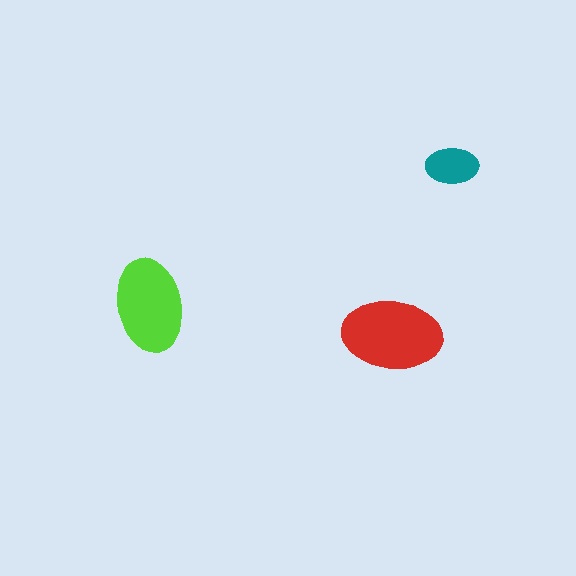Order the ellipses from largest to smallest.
the red one, the lime one, the teal one.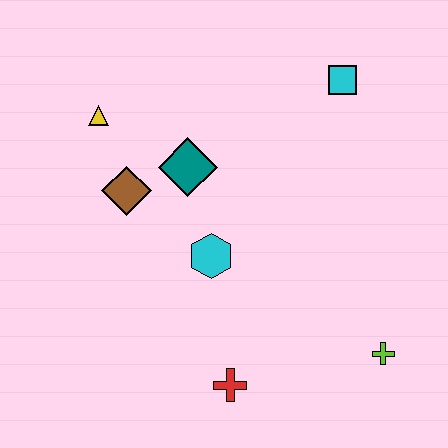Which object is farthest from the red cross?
The cyan square is farthest from the red cross.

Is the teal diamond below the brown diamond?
No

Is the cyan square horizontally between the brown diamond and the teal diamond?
No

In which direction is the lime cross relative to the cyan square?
The lime cross is below the cyan square.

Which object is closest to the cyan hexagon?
The teal diamond is closest to the cyan hexagon.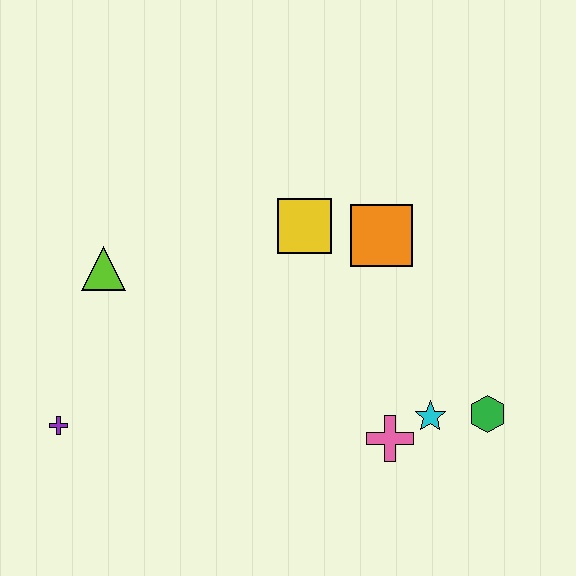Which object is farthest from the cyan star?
The purple cross is farthest from the cyan star.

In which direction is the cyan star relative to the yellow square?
The cyan star is below the yellow square.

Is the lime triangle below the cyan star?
No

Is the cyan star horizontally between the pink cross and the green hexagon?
Yes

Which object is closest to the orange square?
The yellow square is closest to the orange square.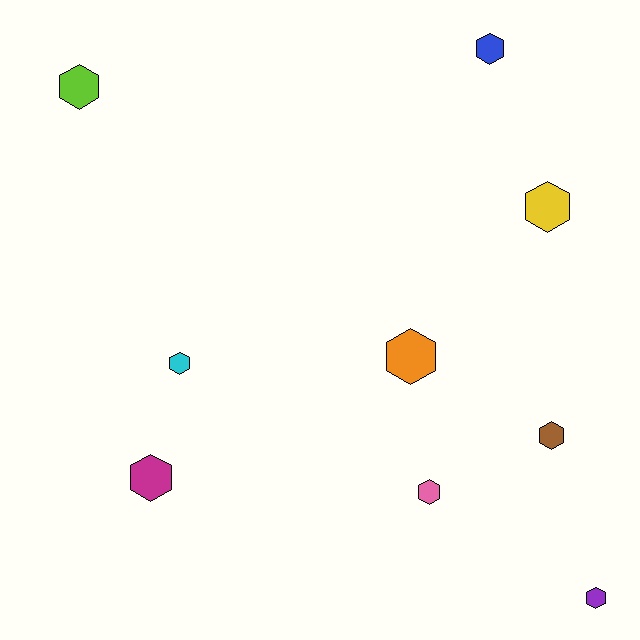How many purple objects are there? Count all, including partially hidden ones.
There is 1 purple object.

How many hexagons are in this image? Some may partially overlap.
There are 9 hexagons.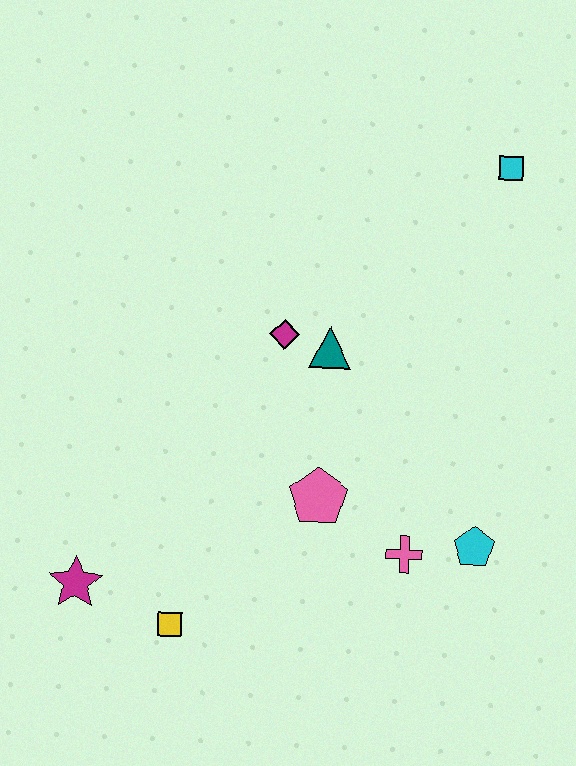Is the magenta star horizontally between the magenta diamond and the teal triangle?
No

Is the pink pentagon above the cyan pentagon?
Yes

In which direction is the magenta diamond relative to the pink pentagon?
The magenta diamond is above the pink pentagon.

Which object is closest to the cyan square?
The teal triangle is closest to the cyan square.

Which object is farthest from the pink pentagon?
The cyan square is farthest from the pink pentagon.